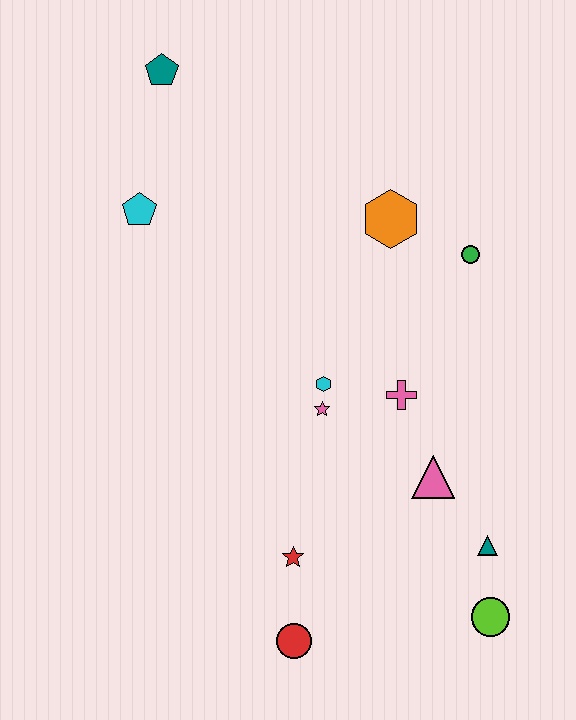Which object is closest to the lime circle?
The teal triangle is closest to the lime circle.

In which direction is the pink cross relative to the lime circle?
The pink cross is above the lime circle.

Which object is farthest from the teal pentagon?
The lime circle is farthest from the teal pentagon.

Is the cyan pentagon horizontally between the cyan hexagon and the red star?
No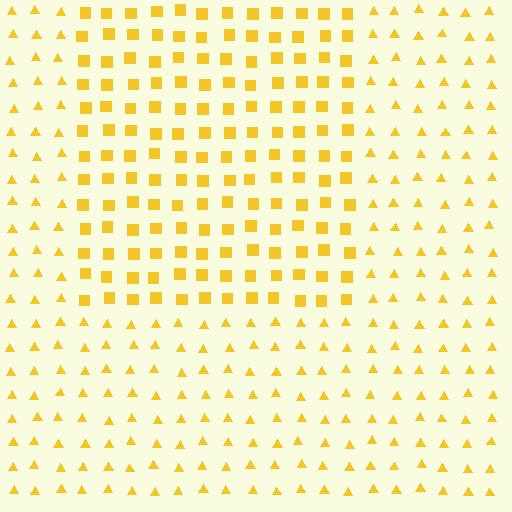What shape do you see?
I see a rectangle.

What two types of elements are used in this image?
The image uses squares inside the rectangle region and triangles outside it.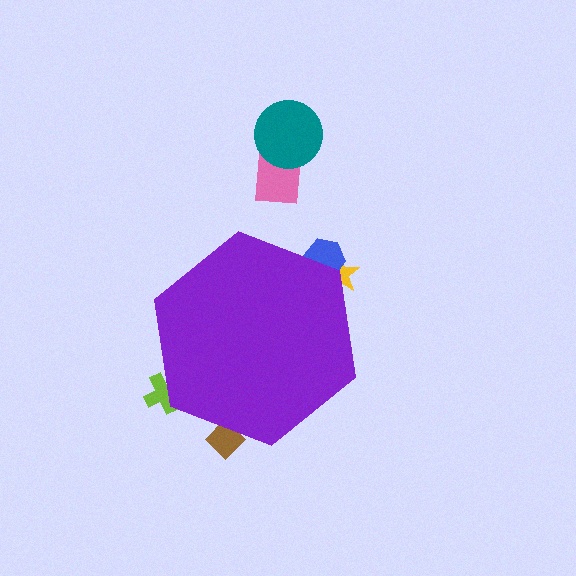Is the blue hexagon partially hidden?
Yes, the blue hexagon is partially hidden behind the purple hexagon.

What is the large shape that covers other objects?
A purple hexagon.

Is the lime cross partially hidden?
Yes, the lime cross is partially hidden behind the purple hexagon.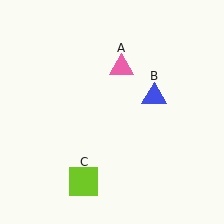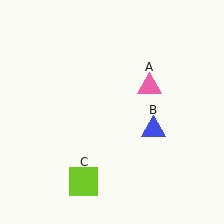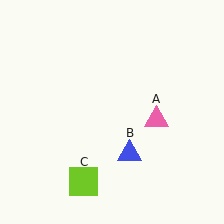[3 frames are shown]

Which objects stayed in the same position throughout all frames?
Lime square (object C) remained stationary.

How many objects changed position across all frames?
2 objects changed position: pink triangle (object A), blue triangle (object B).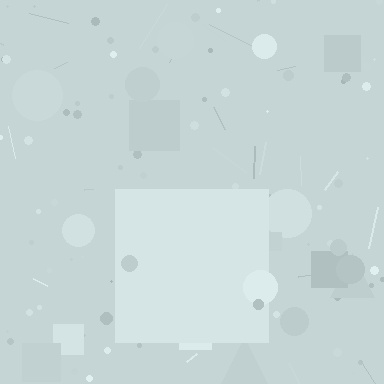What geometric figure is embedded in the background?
A square is embedded in the background.